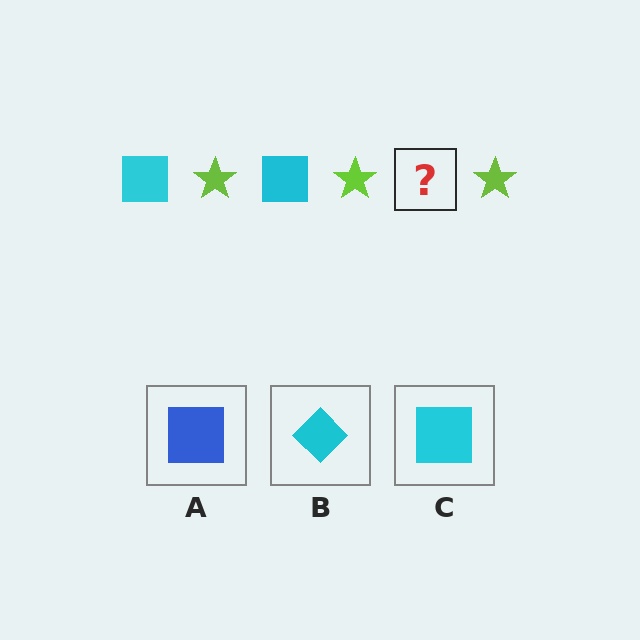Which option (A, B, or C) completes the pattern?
C.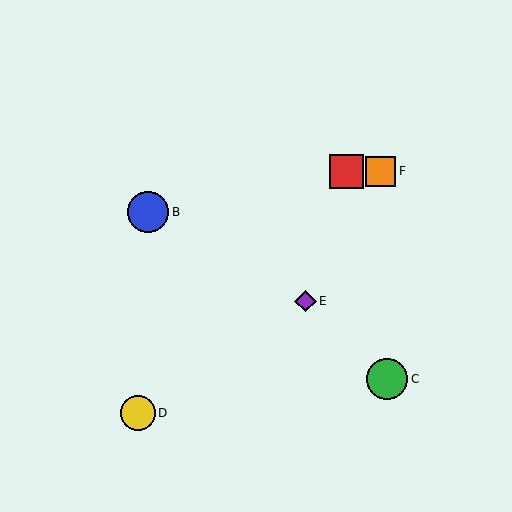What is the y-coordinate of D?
Object D is at y≈413.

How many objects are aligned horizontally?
2 objects (A, F) are aligned horizontally.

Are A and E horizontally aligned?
No, A is at y≈171 and E is at y≈301.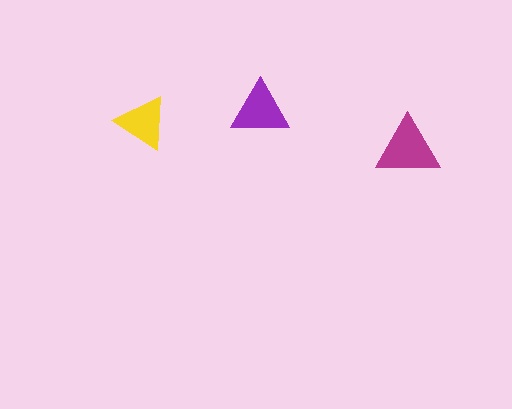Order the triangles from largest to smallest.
the magenta one, the purple one, the yellow one.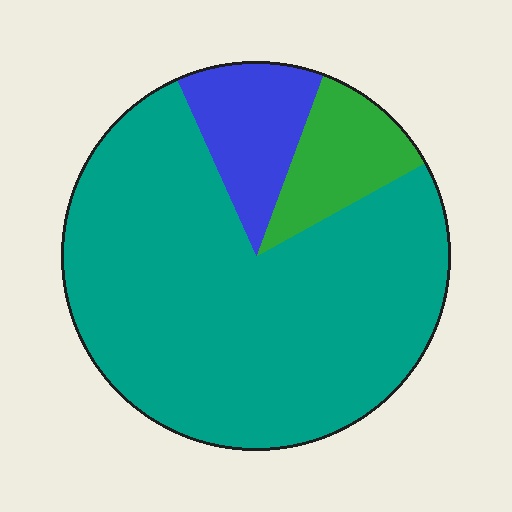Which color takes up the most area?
Teal, at roughly 75%.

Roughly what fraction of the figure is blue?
Blue covers roughly 10% of the figure.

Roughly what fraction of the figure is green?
Green covers 11% of the figure.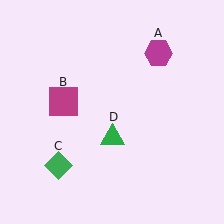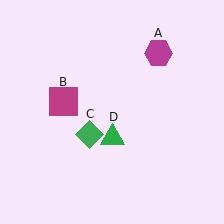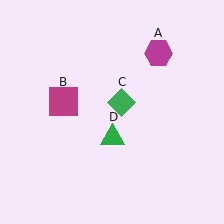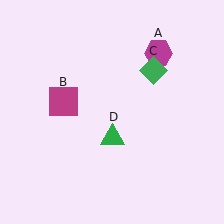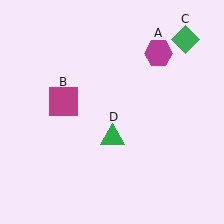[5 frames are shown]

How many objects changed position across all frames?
1 object changed position: green diamond (object C).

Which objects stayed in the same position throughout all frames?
Magenta hexagon (object A) and magenta square (object B) and green triangle (object D) remained stationary.